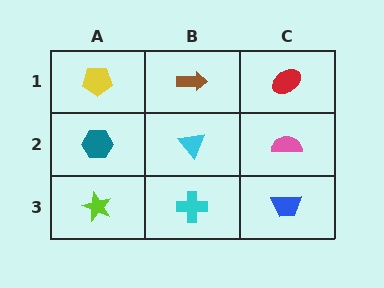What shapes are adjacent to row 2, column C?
A red ellipse (row 1, column C), a blue trapezoid (row 3, column C), a cyan triangle (row 2, column B).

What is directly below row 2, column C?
A blue trapezoid.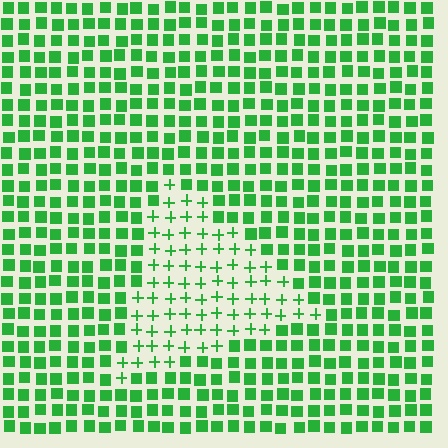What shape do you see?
I see a triangle.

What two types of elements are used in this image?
The image uses plus signs inside the triangle region and squares outside it.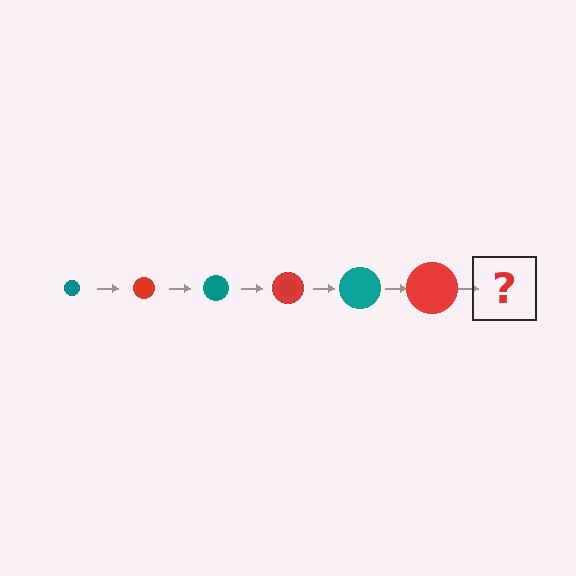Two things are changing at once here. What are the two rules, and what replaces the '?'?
The two rules are that the circle grows larger each step and the color cycles through teal and red. The '?' should be a teal circle, larger than the previous one.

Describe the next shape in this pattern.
It should be a teal circle, larger than the previous one.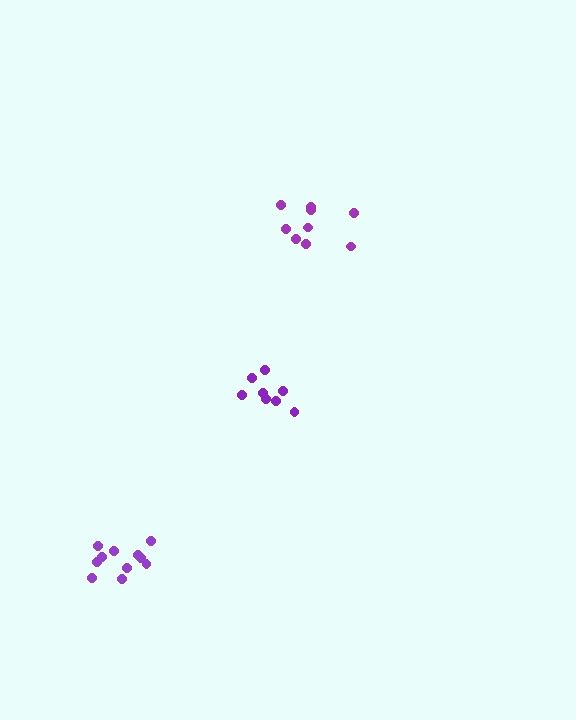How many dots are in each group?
Group 1: 9 dots, Group 2: 11 dots, Group 3: 8 dots (28 total).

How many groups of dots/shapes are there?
There are 3 groups.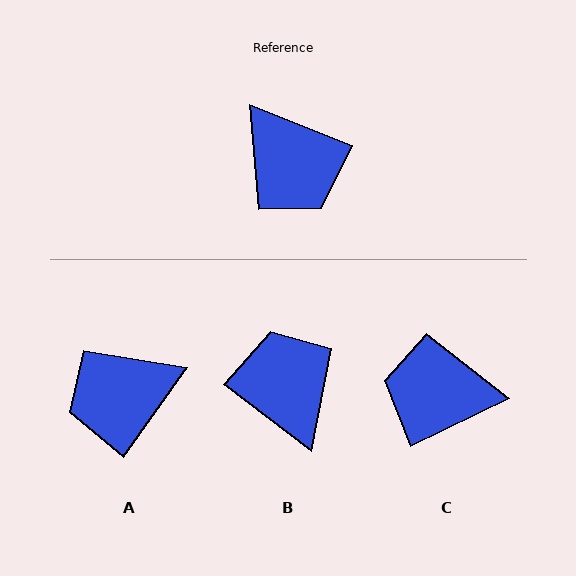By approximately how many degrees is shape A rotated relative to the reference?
Approximately 104 degrees clockwise.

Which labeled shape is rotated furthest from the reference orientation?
B, about 164 degrees away.